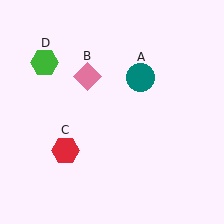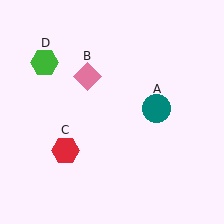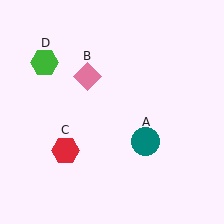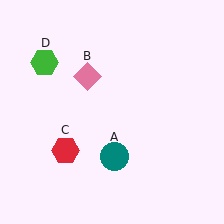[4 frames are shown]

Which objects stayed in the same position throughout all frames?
Pink diamond (object B) and red hexagon (object C) and green hexagon (object D) remained stationary.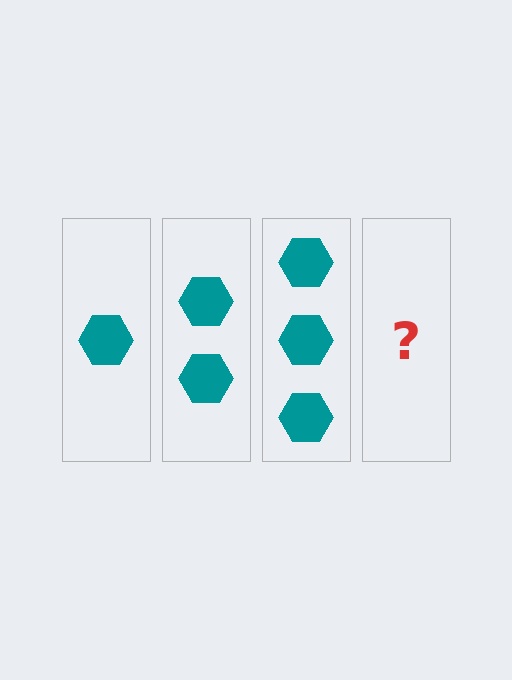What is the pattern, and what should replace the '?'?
The pattern is that each step adds one more hexagon. The '?' should be 4 hexagons.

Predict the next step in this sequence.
The next step is 4 hexagons.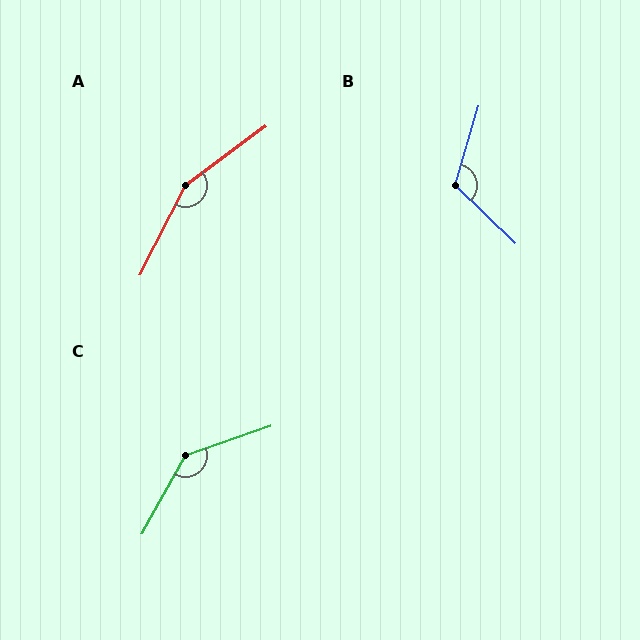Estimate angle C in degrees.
Approximately 138 degrees.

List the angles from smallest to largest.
B (117°), C (138°), A (153°).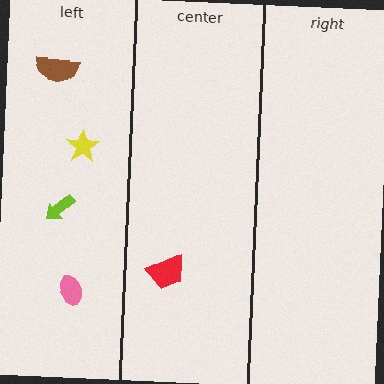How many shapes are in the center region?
1.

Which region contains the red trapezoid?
The center region.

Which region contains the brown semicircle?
The left region.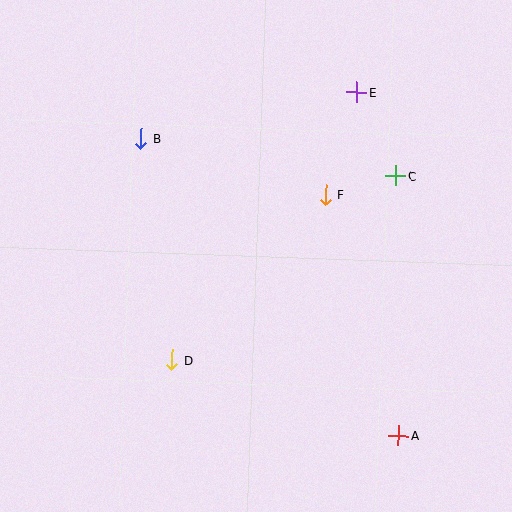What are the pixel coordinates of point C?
Point C is at (396, 176).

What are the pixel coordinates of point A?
Point A is at (398, 435).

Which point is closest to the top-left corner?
Point B is closest to the top-left corner.